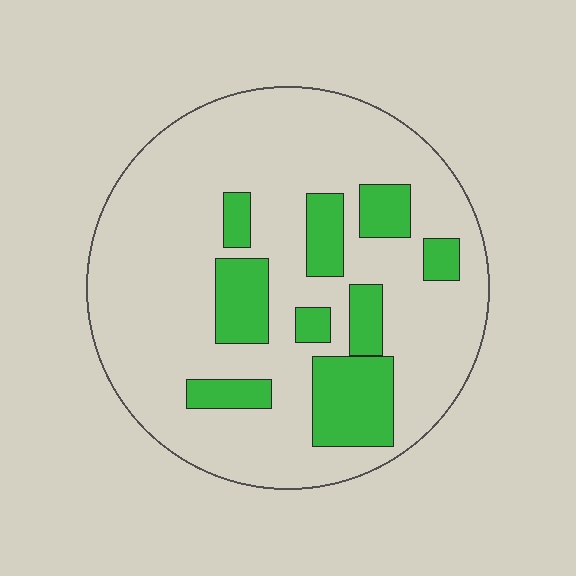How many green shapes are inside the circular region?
9.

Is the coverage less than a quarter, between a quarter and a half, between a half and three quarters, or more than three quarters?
Less than a quarter.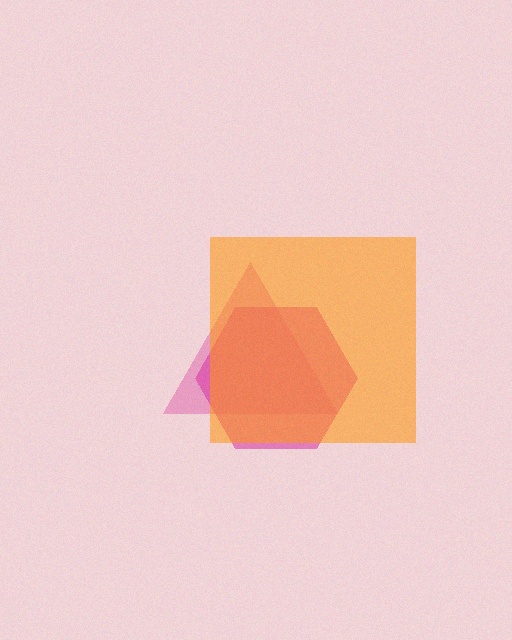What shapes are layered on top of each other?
The layered shapes are: a pink triangle, a magenta hexagon, an orange square.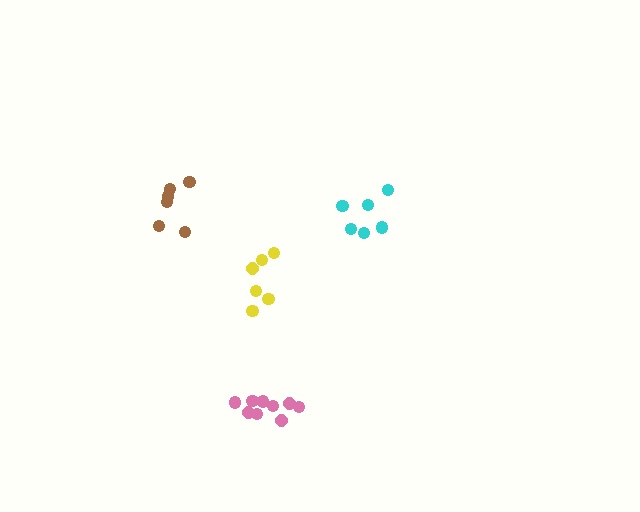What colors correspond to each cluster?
The clusters are colored: brown, pink, cyan, yellow.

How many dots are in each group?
Group 1: 6 dots, Group 2: 10 dots, Group 3: 6 dots, Group 4: 6 dots (28 total).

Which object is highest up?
The brown cluster is topmost.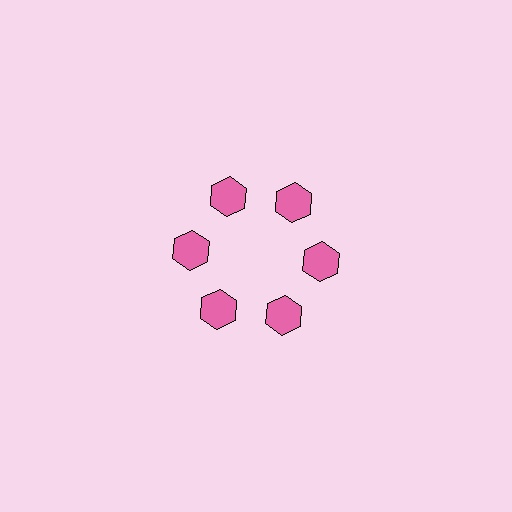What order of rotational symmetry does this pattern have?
This pattern has 6-fold rotational symmetry.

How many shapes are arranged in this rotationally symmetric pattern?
There are 6 shapes, arranged in 6 groups of 1.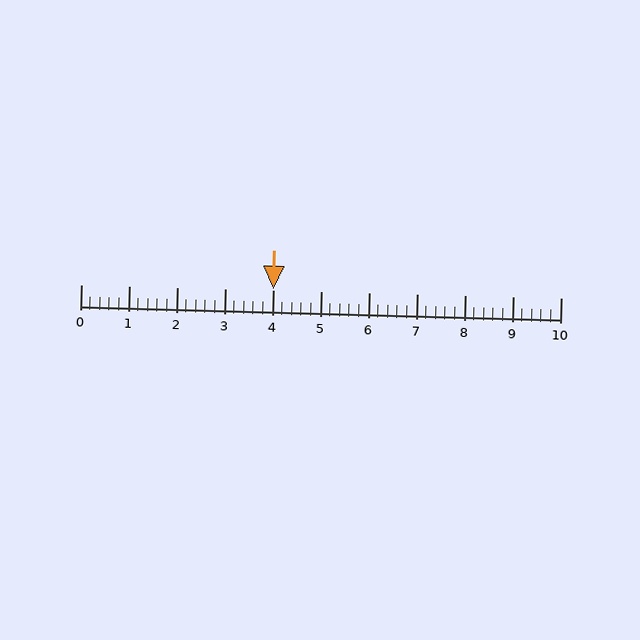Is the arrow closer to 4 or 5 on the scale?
The arrow is closer to 4.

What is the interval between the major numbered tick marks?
The major tick marks are spaced 1 units apart.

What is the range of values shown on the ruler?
The ruler shows values from 0 to 10.